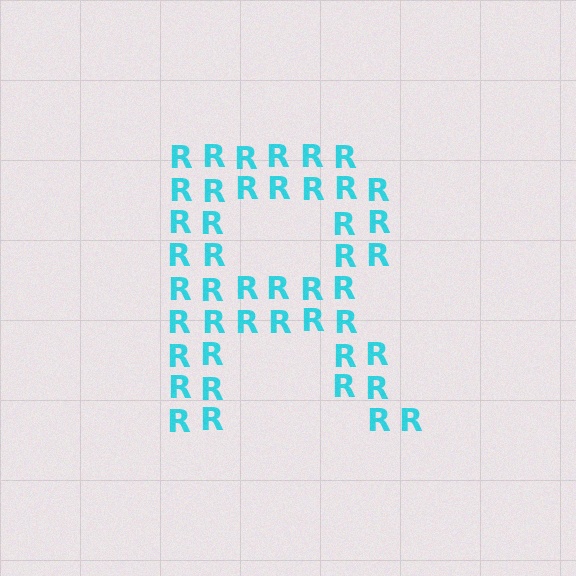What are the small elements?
The small elements are letter R's.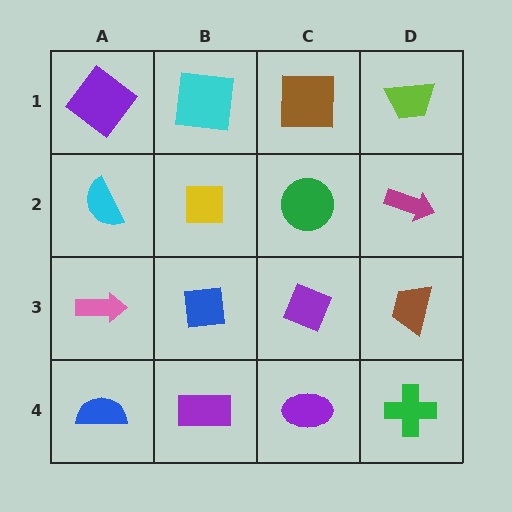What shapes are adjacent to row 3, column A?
A cyan semicircle (row 2, column A), a blue semicircle (row 4, column A), a blue square (row 3, column B).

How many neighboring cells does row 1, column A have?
2.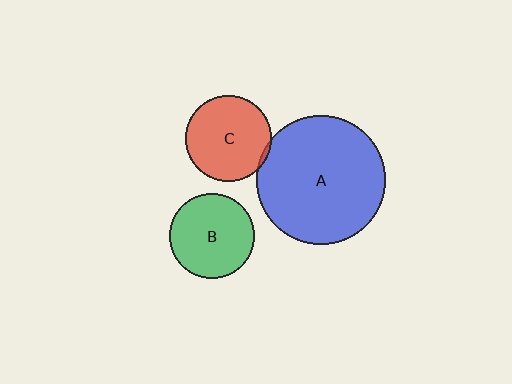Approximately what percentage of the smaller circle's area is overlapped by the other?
Approximately 5%.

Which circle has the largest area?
Circle A (blue).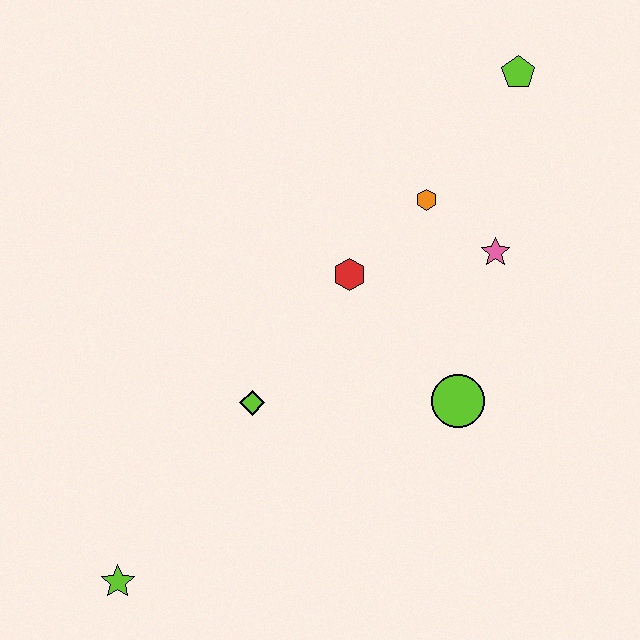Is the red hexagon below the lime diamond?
No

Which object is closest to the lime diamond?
The red hexagon is closest to the lime diamond.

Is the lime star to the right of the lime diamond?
No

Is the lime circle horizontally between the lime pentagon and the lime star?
Yes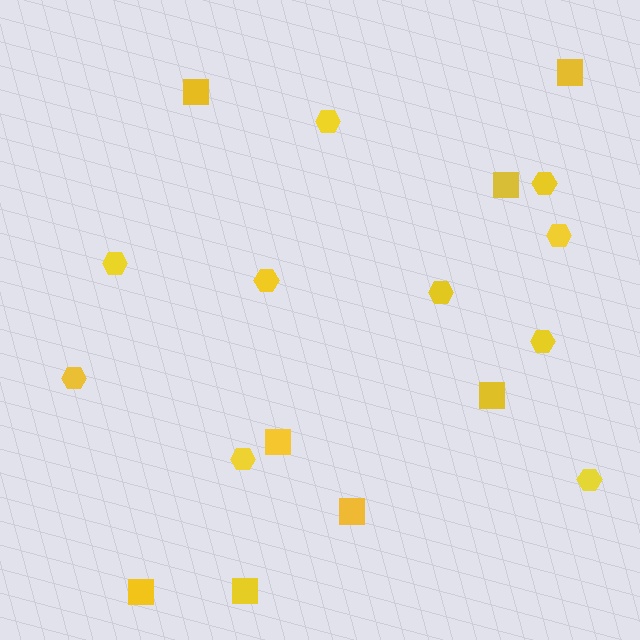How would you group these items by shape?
There are 2 groups: one group of hexagons (10) and one group of squares (8).